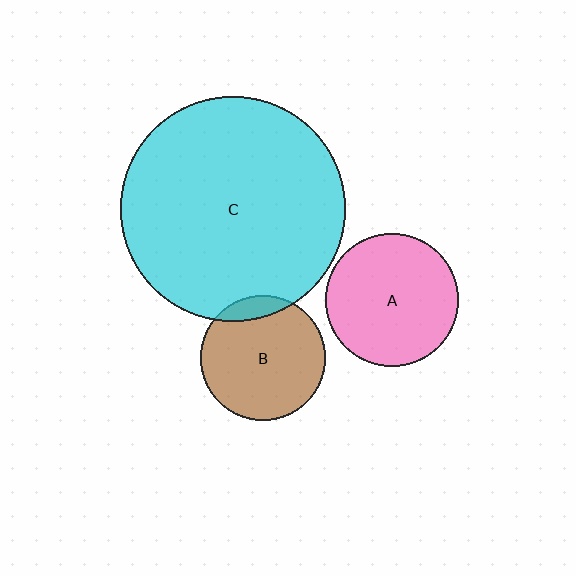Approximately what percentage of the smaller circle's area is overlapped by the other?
Approximately 10%.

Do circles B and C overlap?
Yes.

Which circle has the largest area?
Circle C (cyan).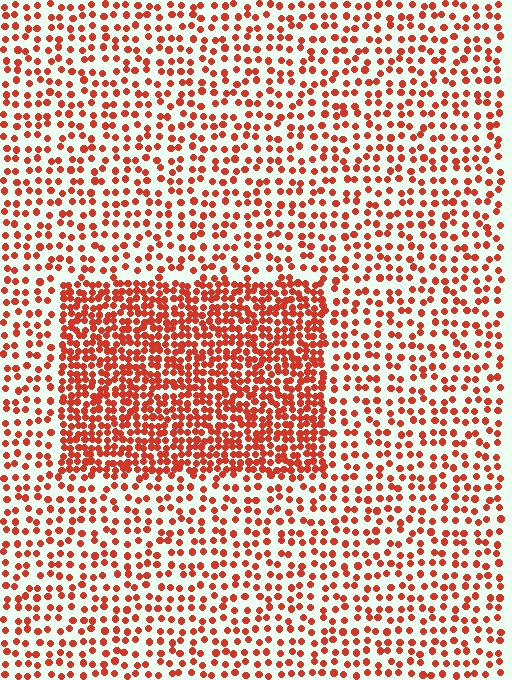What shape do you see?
I see a rectangle.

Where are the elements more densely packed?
The elements are more densely packed inside the rectangle boundary.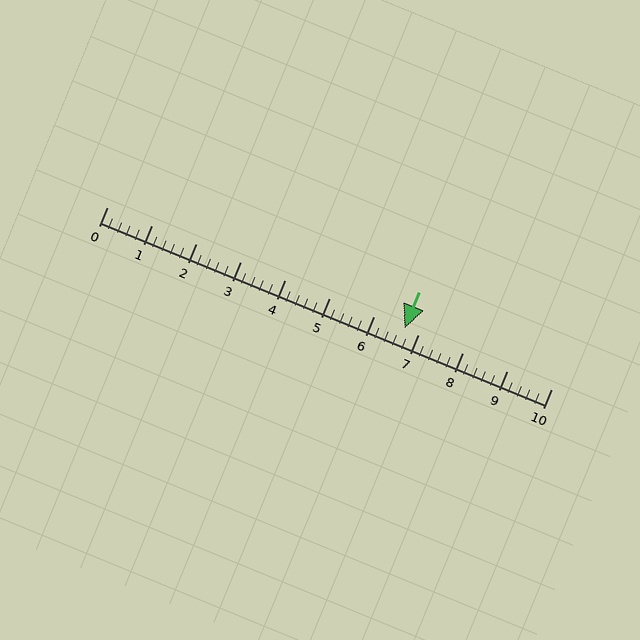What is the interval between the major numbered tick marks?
The major tick marks are spaced 1 units apart.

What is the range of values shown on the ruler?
The ruler shows values from 0 to 10.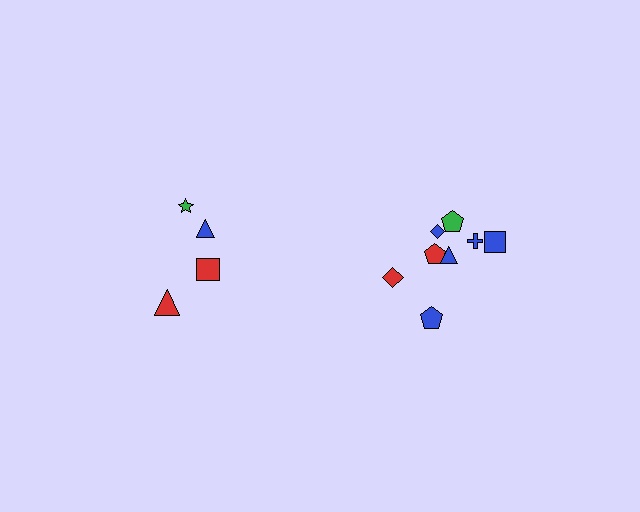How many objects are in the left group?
There are 4 objects.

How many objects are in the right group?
There are 8 objects.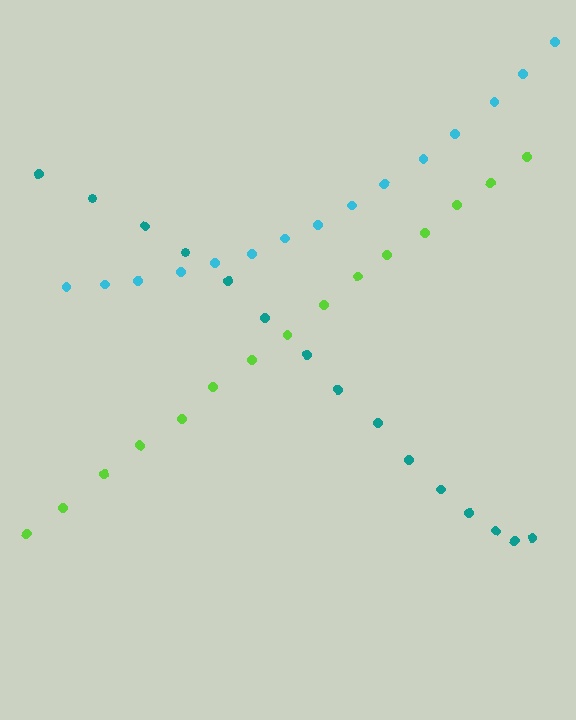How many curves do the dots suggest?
There are 3 distinct paths.